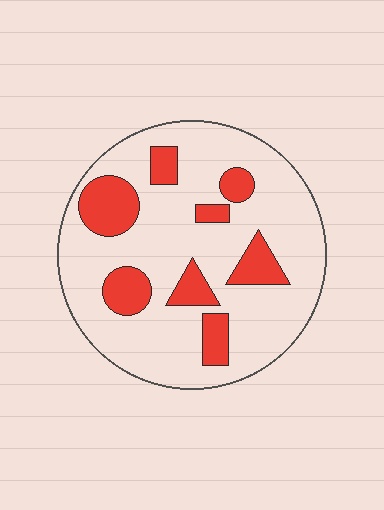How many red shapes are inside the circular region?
8.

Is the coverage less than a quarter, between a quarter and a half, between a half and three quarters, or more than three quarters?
Less than a quarter.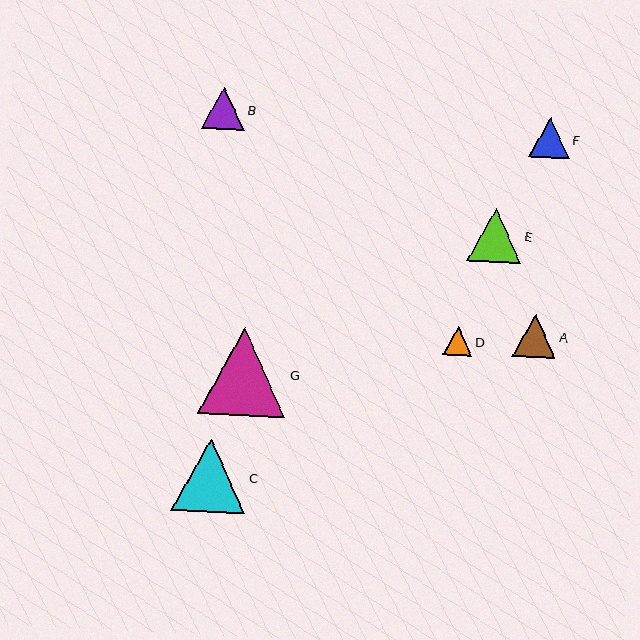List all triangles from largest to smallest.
From largest to smallest: G, C, E, A, B, F, D.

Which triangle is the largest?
Triangle G is the largest with a size of approximately 88 pixels.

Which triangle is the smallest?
Triangle D is the smallest with a size of approximately 29 pixels.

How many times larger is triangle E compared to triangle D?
Triangle E is approximately 1.8 times the size of triangle D.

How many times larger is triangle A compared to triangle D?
Triangle A is approximately 1.5 times the size of triangle D.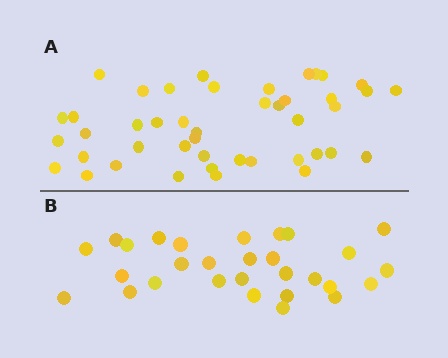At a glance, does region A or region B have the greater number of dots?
Region A (the top region) has more dots.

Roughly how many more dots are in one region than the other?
Region A has approximately 15 more dots than region B.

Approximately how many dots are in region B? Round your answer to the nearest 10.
About 30 dots. (The exact count is 29, which rounds to 30.)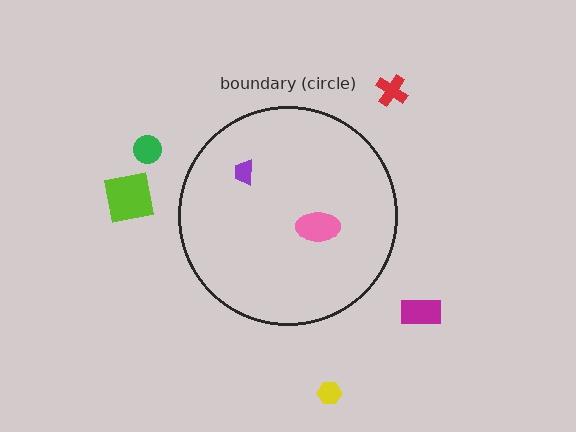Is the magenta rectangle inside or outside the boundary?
Outside.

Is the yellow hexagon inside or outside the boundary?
Outside.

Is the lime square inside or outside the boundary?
Outside.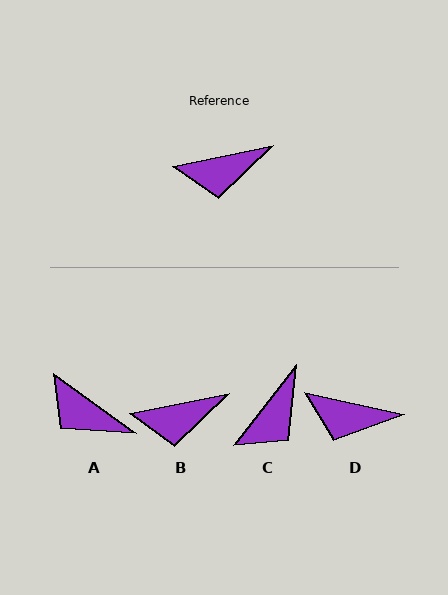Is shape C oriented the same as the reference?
No, it is off by about 41 degrees.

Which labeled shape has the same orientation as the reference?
B.